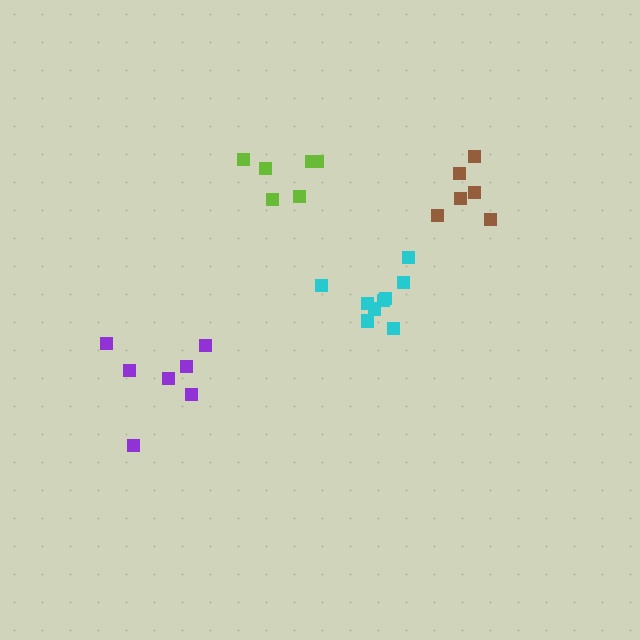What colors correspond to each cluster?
The clusters are colored: purple, lime, brown, cyan.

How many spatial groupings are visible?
There are 4 spatial groupings.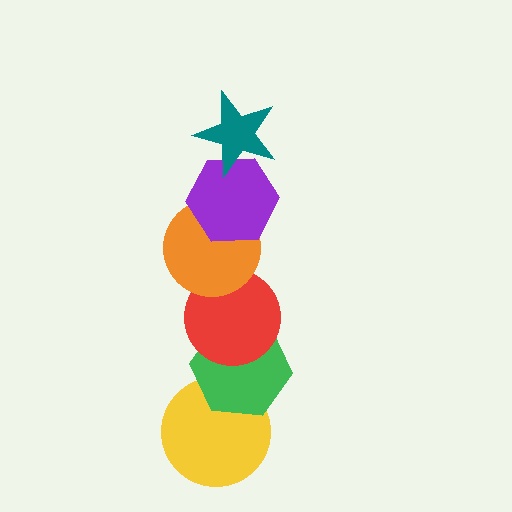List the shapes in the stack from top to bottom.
From top to bottom: the teal star, the purple hexagon, the orange circle, the red circle, the green hexagon, the yellow circle.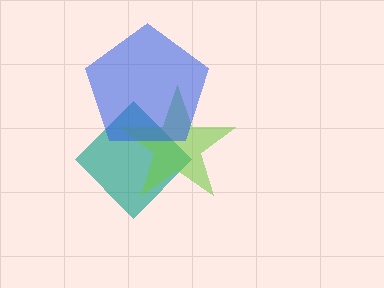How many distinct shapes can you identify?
There are 3 distinct shapes: a teal diamond, a lime star, a blue pentagon.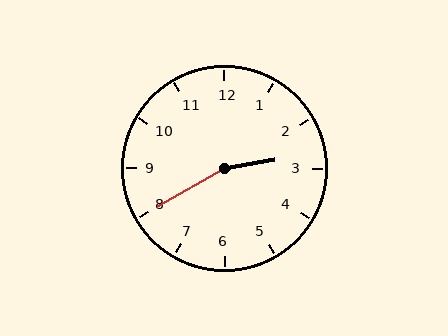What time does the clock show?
2:40.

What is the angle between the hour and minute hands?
Approximately 160 degrees.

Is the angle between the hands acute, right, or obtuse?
It is obtuse.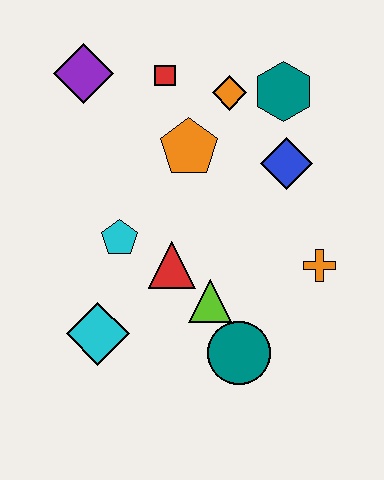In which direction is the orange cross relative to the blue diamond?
The orange cross is below the blue diamond.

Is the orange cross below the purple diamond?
Yes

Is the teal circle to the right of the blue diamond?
No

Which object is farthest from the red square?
The teal circle is farthest from the red square.